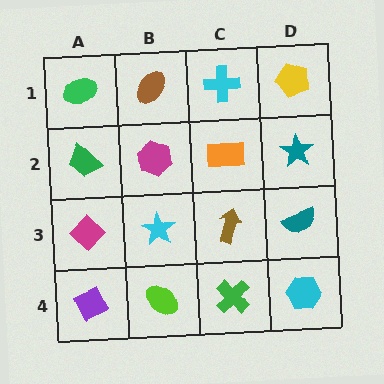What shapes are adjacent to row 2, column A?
A green ellipse (row 1, column A), a magenta diamond (row 3, column A), a magenta hexagon (row 2, column B).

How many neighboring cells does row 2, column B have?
4.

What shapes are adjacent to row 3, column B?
A magenta hexagon (row 2, column B), a lime ellipse (row 4, column B), a magenta diamond (row 3, column A), a brown arrow (row 3, column C).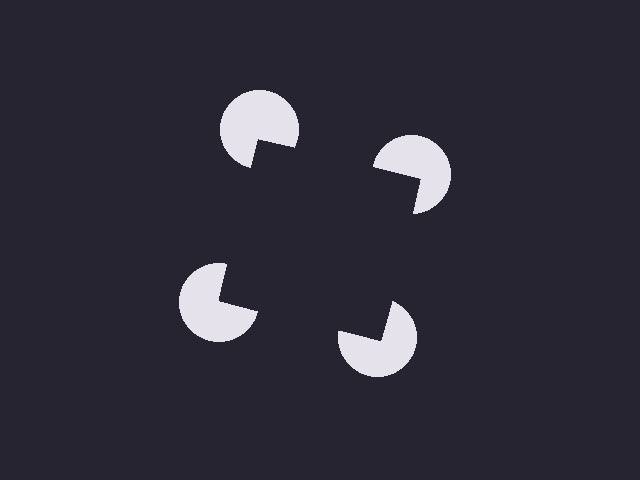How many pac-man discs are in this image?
There are 4 — one at each vertex of the illusory square.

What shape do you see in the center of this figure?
An illusory square — its edges are inferred from the aligned wedge cuts in the pac-man discs, not physically drawn.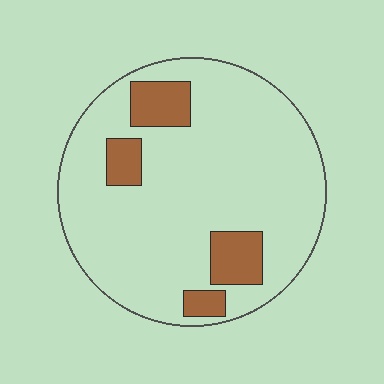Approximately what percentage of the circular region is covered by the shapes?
Approximately 15%.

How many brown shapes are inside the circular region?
4.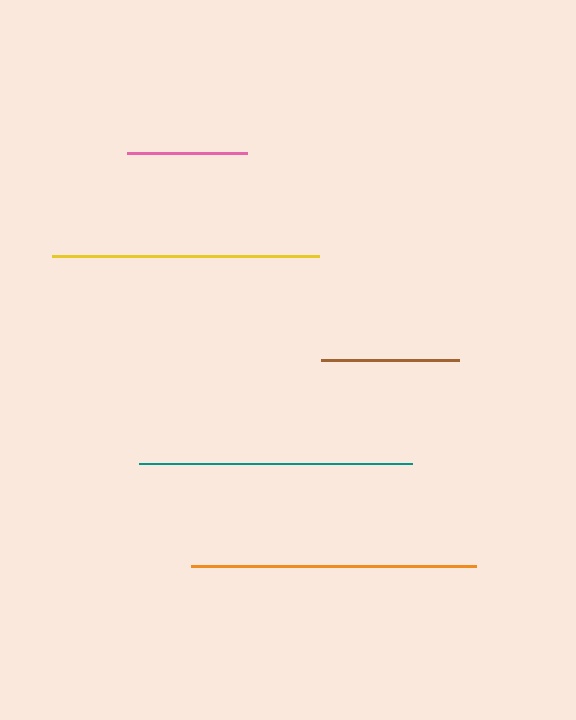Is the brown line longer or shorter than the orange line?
The orange line is longer than the brown line.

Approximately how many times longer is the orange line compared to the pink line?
The orange line is approximately 2.4 times the length of the pink line.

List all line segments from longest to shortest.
From longest to shortest: orange, teal, yellow, brown, pink.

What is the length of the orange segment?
The orange segment is approximately 285 pixels long.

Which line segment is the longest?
The orange line is the longest at approximately 285 pixels.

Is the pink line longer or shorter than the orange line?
The orange line is longer than the pink line.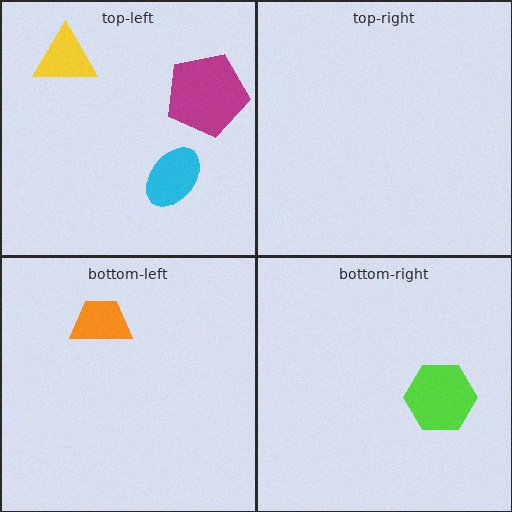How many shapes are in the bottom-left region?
1.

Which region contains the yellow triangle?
The top-left region.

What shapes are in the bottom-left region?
The orange trapezoid.